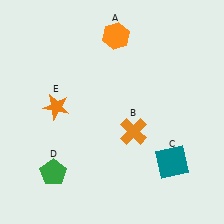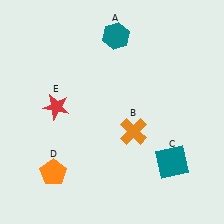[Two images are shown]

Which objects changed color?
A changed from orange to teal. D changed from green to orange. E changed from orange to red.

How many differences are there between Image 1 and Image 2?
There are 3 differences between the two images.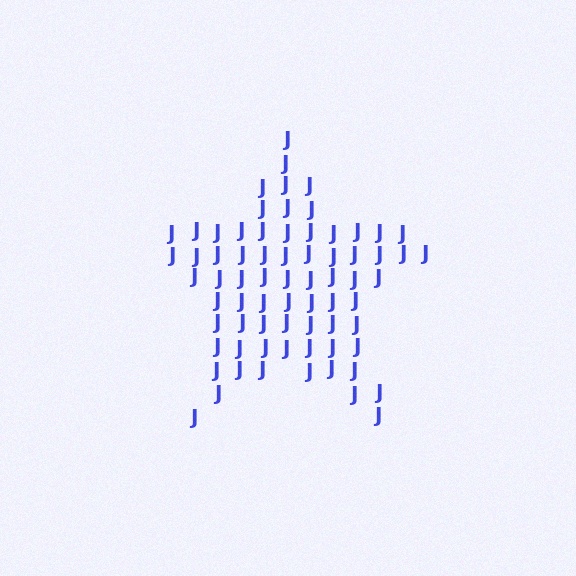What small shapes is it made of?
It is made of small letter J's.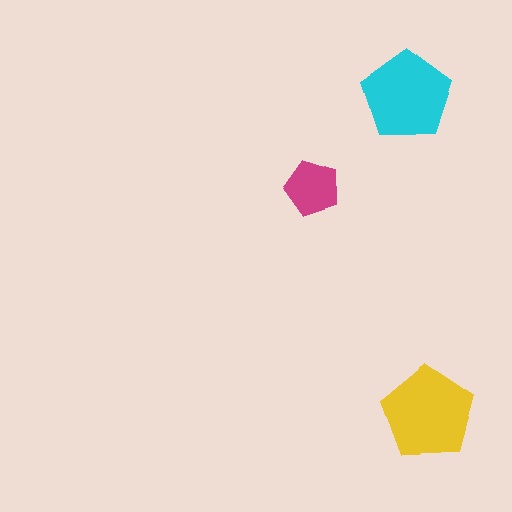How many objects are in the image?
There are 3 objects in the image.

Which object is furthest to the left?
The magenta pentagon is leftmost.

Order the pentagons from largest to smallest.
the yellow one, the cyan one, the magenta one.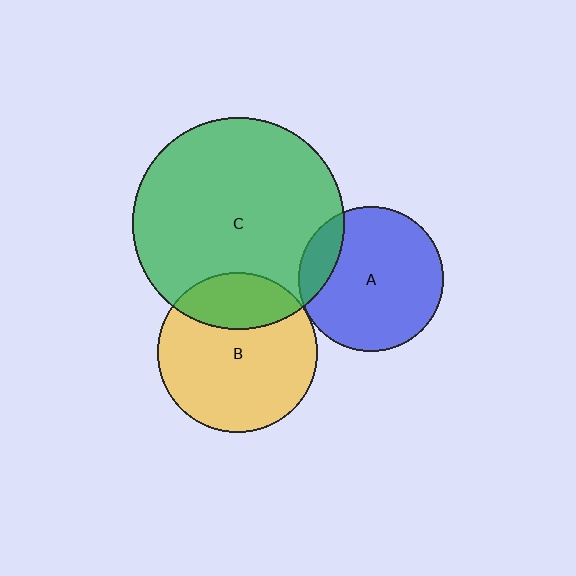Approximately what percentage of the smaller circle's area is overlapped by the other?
Approximately 25%.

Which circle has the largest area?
Circle C (green).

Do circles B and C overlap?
Yes.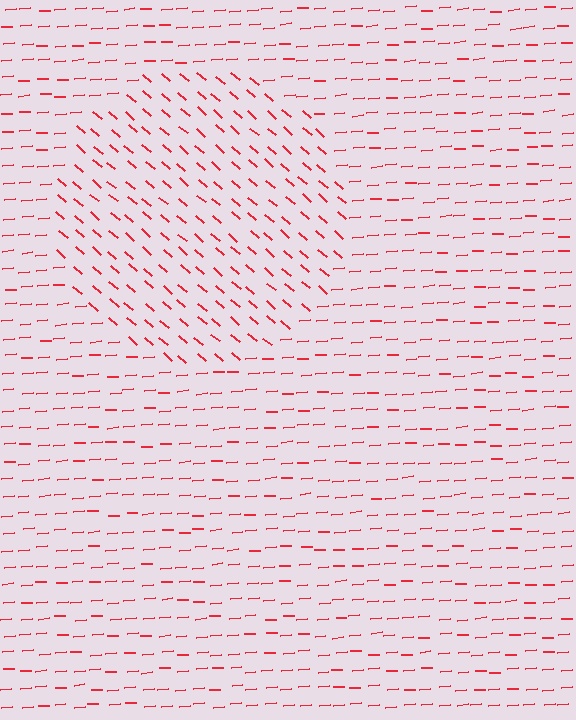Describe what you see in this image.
The image is filled with small red line segments. A circle region in the image has lines oriented differently from the surrounding lines, creating a visible texture boundary.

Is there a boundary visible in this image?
Yes, there is a texture boundary formed by a change in line orientation.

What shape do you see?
I see a circle.